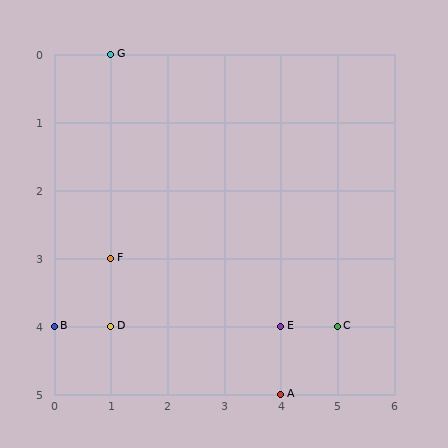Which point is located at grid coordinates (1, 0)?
Point G is at (1, 0).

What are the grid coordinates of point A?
Point A is at grid coordinates (4, 5).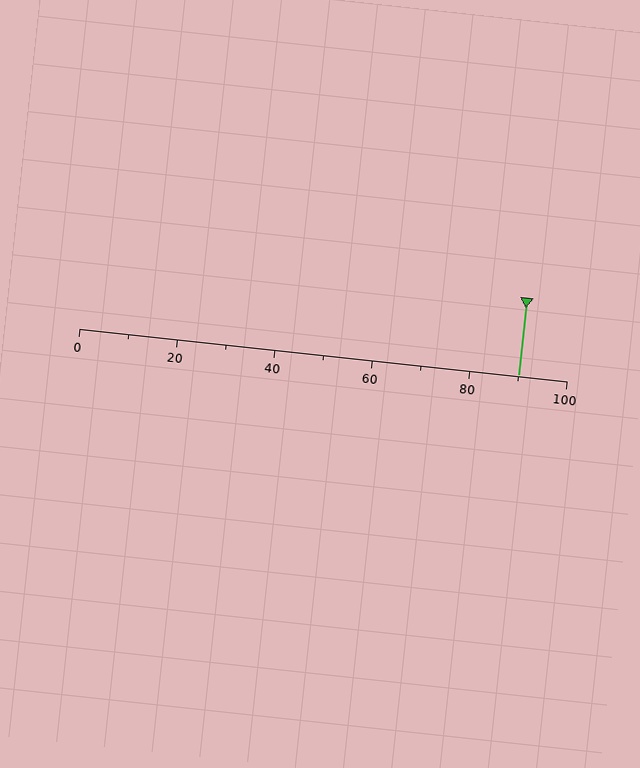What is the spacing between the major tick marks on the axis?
The major ticks are spaced 20 apart.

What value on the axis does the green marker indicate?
The marker indicates approximately 90.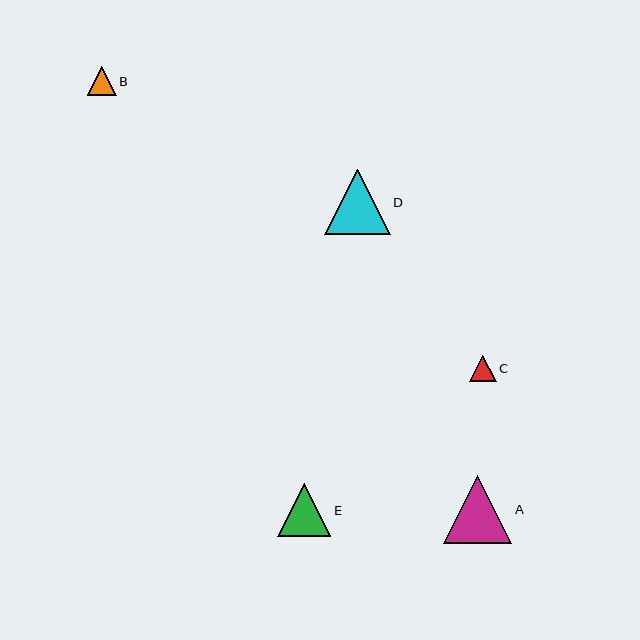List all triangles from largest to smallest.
From largest to smallest: A, D, E, B, C.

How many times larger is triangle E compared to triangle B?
Triangle E is approximately 1.8 times the size of triangle B.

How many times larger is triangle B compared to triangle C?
Triangle B is approximately 1.1 times the size of triangle C.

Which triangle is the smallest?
Triangle C is the smallest with a size of approximately 26 pixels.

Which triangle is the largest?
Triangle A is the largest with a size of approximately 68 pixels.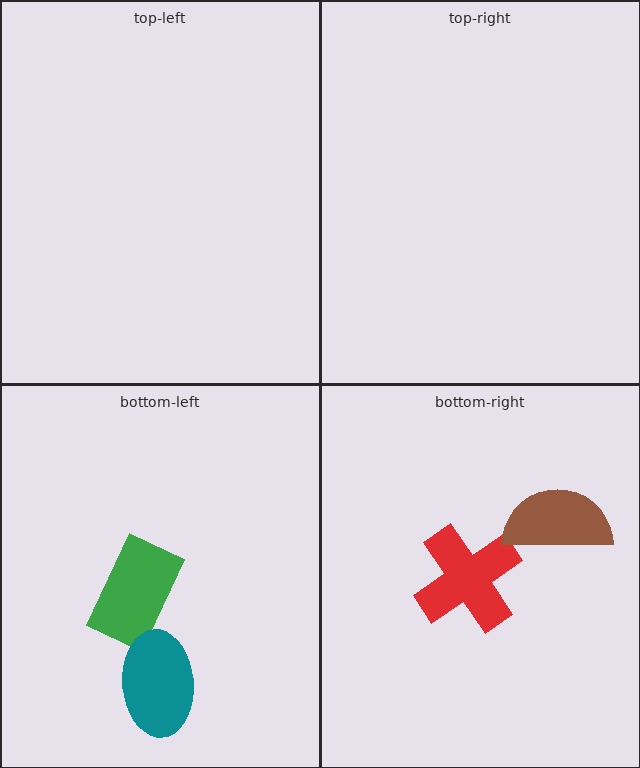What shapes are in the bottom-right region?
The red cross, the brown semicircle.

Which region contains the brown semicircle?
The bottom-right region.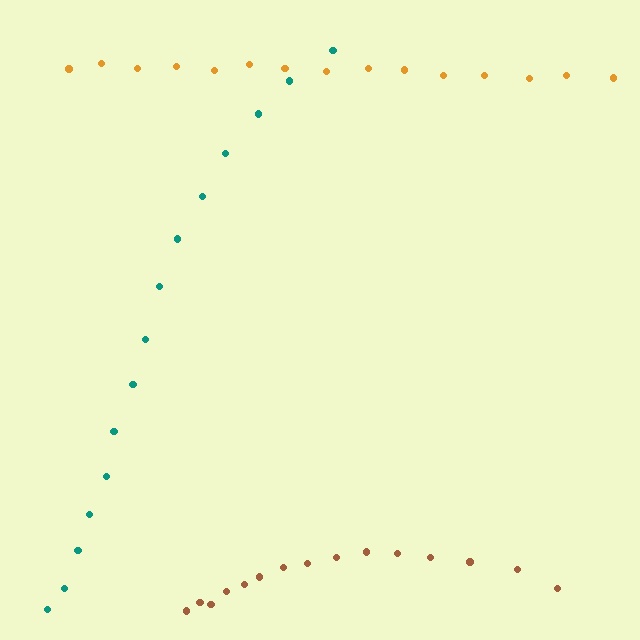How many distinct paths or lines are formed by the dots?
There are 3 distinct paths.